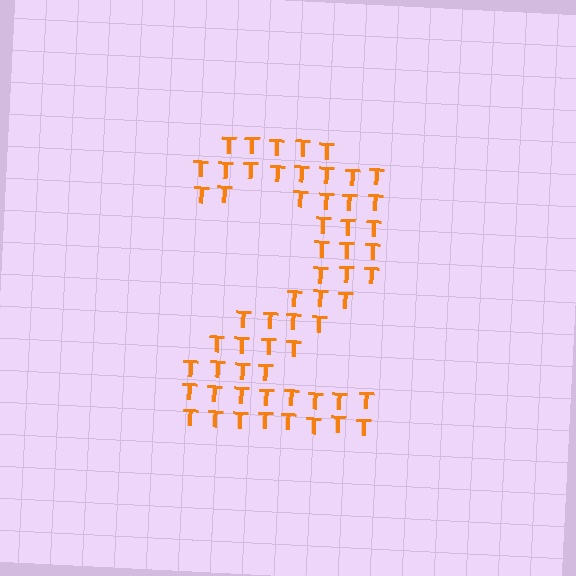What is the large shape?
The large shape is the digit 2.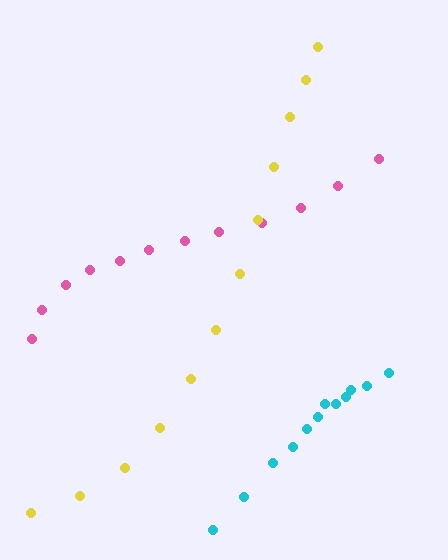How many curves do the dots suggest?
There are 3 distinct paths.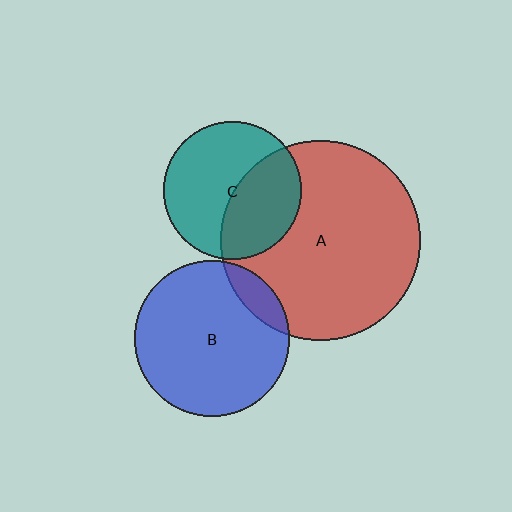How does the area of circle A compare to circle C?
Approximately 2.1 times.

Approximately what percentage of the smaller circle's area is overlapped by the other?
Approximately 10%.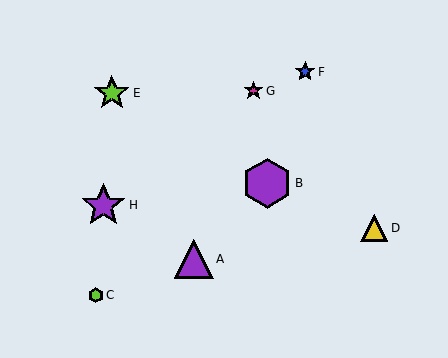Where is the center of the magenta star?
The center of the magenta star is at (254, 91).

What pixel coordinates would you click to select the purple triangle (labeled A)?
Click at (194, 259) to select the purple triangle A.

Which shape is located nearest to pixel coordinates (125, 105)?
The lime star (labeled E) at (112, 93) is nearest to that location.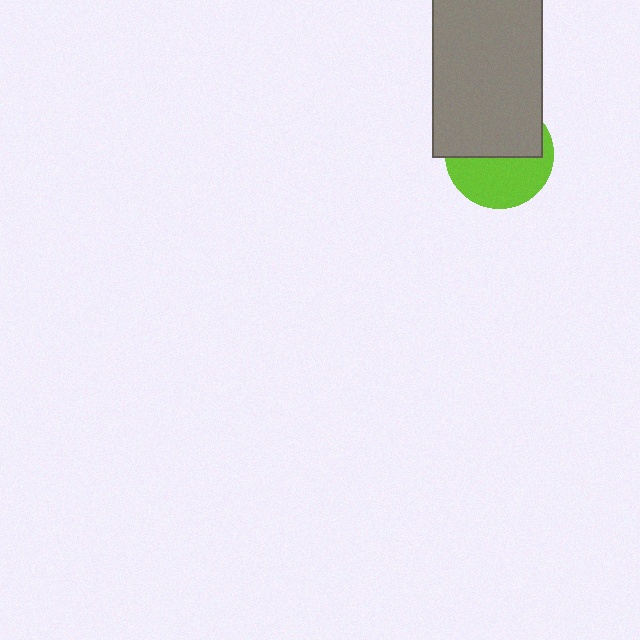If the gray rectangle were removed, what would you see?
You would see the complete lime circle.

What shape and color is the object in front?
The object in front is a gray rectangle.